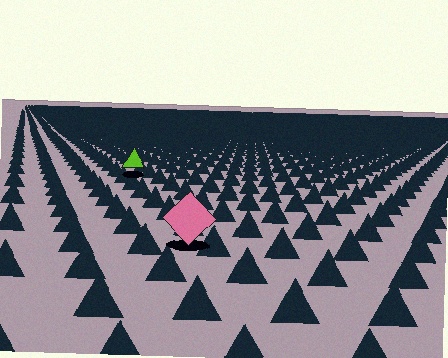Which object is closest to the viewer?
The pink diamond is closest. The texture marks near it are larger and more spread out.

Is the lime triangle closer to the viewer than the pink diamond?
No. The pink diamond is closer — you can tell from the texture gradient: the ground texture is coarser near it.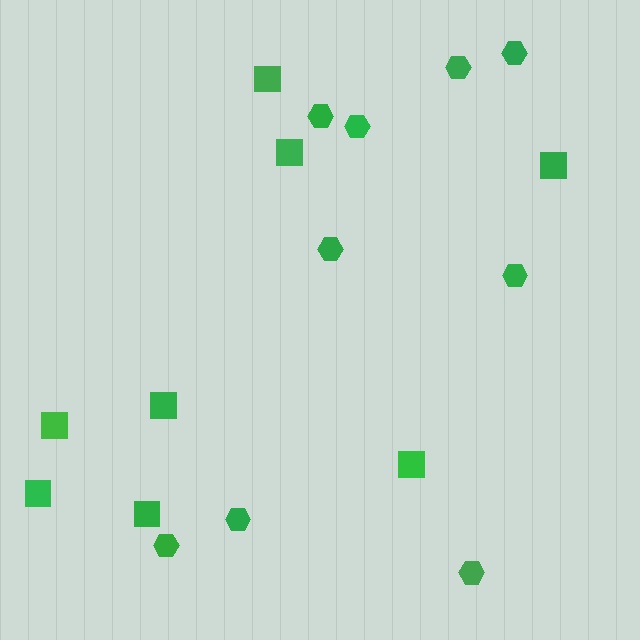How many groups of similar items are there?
There are 2 groups: one group of squares (8) and one group of hexagons (9).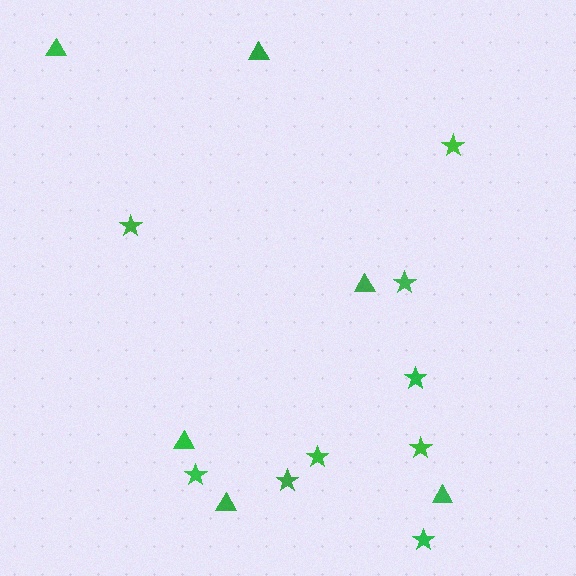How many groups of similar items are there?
There are 2 groups: one group of triangles (6) and one group of stars (9).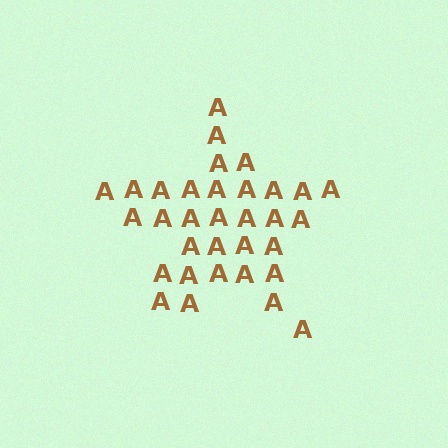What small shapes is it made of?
It is made of small letter A's.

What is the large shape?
The large shape is a star.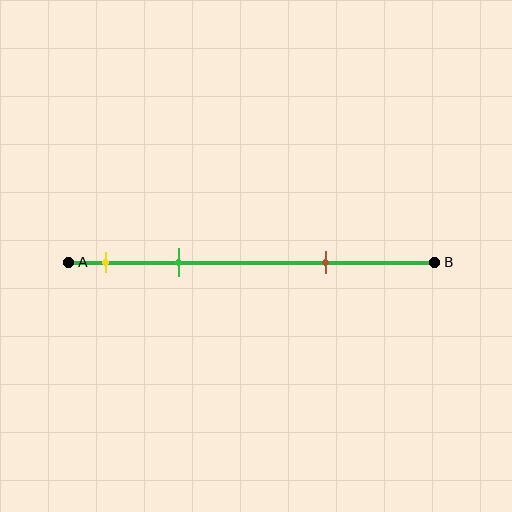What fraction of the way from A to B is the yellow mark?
The yellow mark is approximately 10% (0.1) of the way from A to B.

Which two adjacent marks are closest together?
The yellow and green marks are the closest adjacent pair.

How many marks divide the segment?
There are 3 marks dividing the segment.